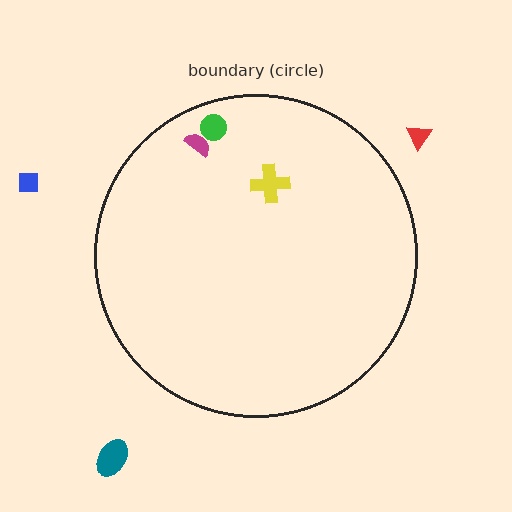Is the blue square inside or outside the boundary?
Outside.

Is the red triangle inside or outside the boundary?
Outside.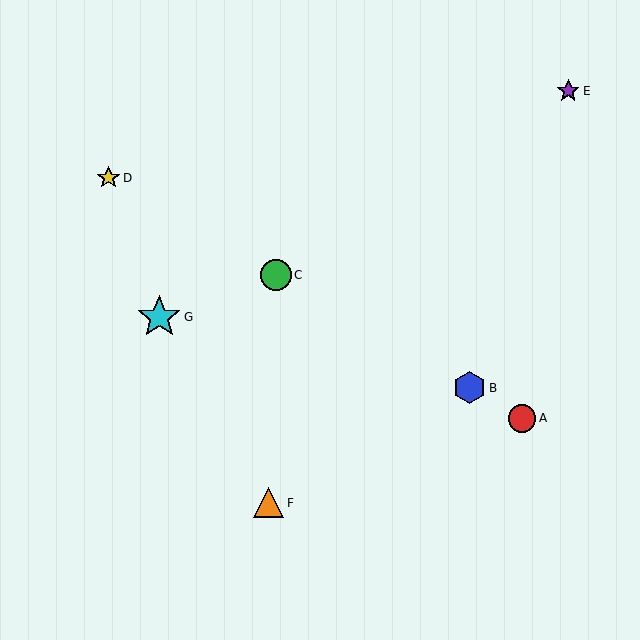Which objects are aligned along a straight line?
Objects A, B, C, D are aligned along a straight line.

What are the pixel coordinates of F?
Object F is at (268, 503).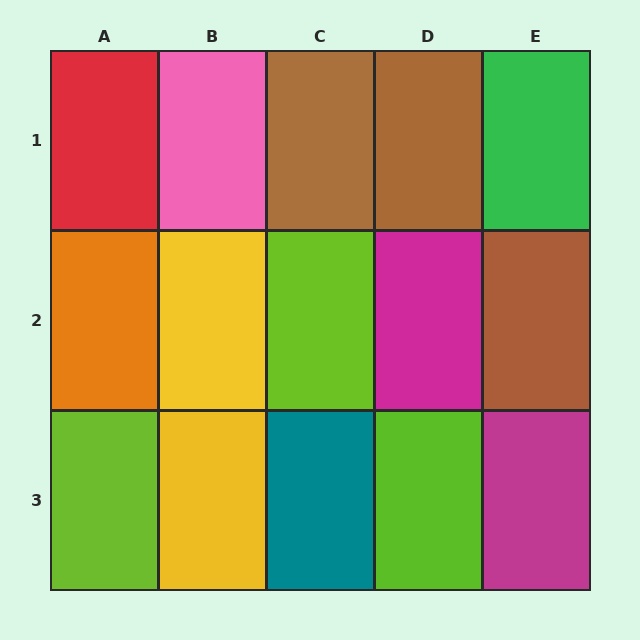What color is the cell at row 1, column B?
Pink.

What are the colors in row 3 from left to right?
Lime, yellow, teal, lime, magenta.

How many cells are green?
1 cell is green.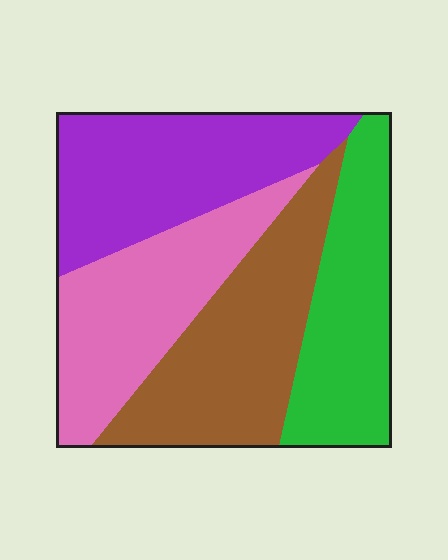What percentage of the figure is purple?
Purple takes up about one quarter (1/4) of the figure.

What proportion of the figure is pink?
Pink covers roughly 25% of the figure.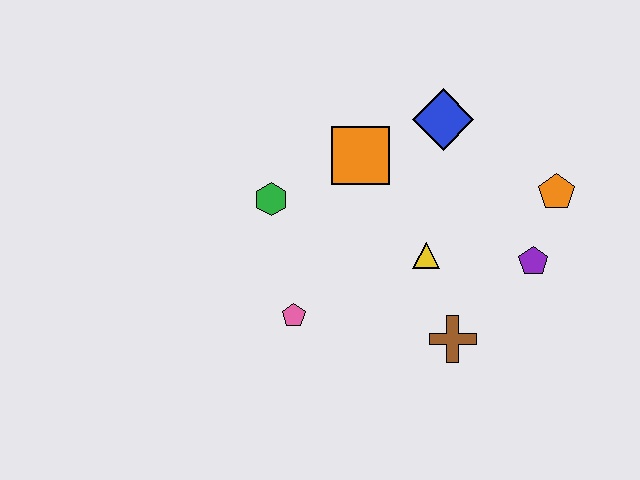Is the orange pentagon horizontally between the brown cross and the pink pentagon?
No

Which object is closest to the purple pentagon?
The orange pentagon is closest to the purple pentagon.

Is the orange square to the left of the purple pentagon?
Yes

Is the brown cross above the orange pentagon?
No